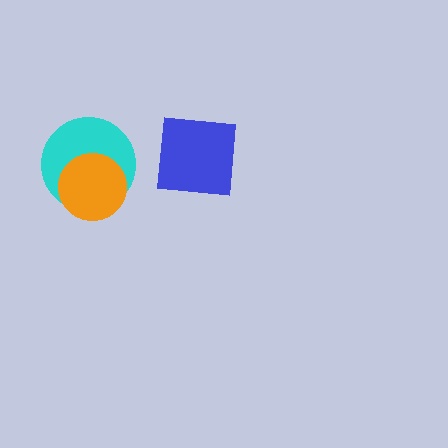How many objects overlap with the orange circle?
1 object overlaps with the orange circle.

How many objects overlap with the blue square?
0 objects overlap with the blue square.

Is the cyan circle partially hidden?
Yes, it is partially covered by another shape.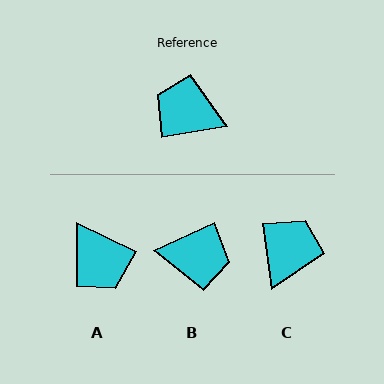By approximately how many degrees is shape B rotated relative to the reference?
Approximately 165 degrees clockwise.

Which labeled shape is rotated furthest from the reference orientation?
B, about 165 degrees away.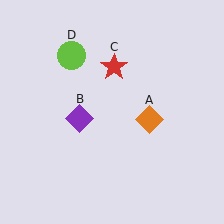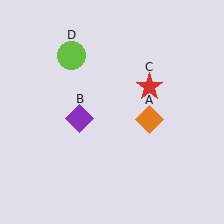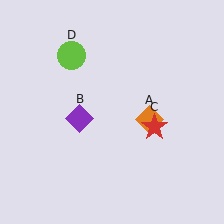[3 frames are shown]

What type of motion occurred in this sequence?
The red star (object C) rotated clockwise around the center of the scene.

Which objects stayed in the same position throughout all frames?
Orange diamond (object A) and purple diamond (object B) and lime circle (object D) remained stationary.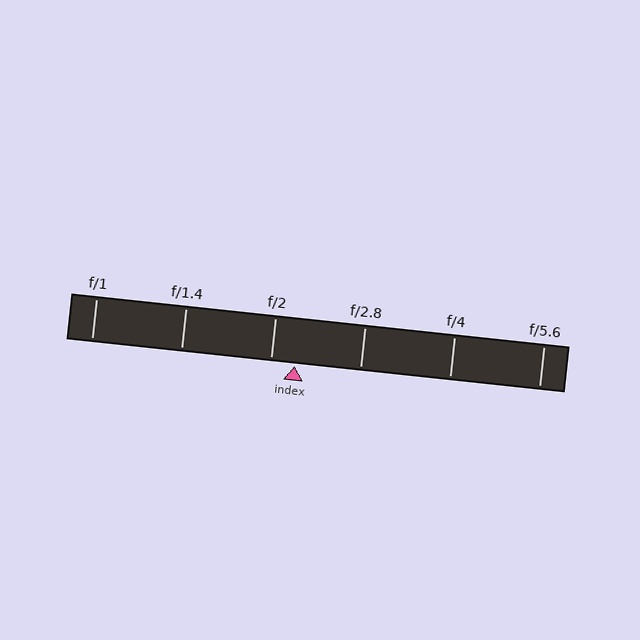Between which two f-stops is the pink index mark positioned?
The index mark is between f/2 and f/2.8.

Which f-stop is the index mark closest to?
The index mark is closest to f/2.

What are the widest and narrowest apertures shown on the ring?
The widest aperture shown is f/1 and the narrowest is f/5.6.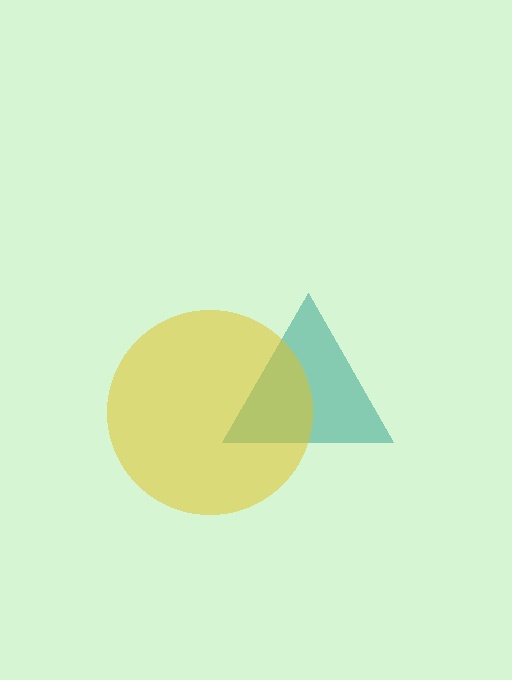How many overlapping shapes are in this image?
There are 2 overlapping shapes in the image.